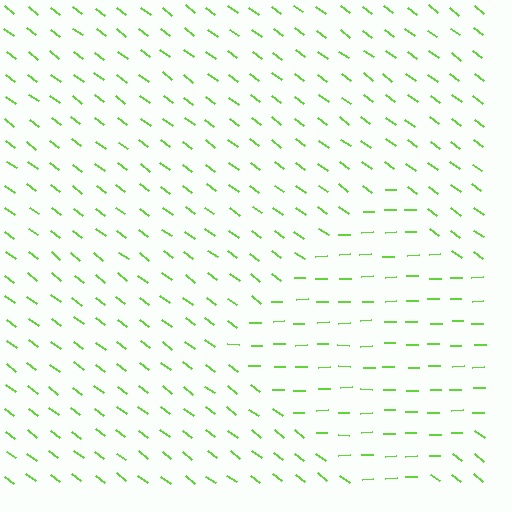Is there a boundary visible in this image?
Yes, there is a texture boundary formed by a change in line orientation.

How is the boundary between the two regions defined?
The boundary is defined purely by a change in line orientation (approximately 39 degrees difference). All lines are the same color and thickness.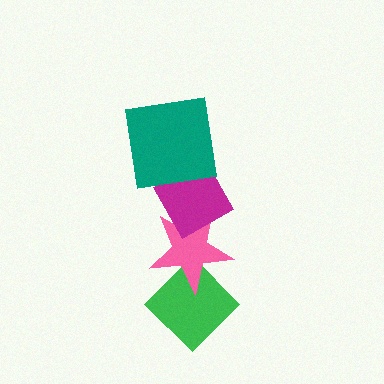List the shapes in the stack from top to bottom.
From top to bottom: the teal square, the magenta diamond, the pink star, the green diamond.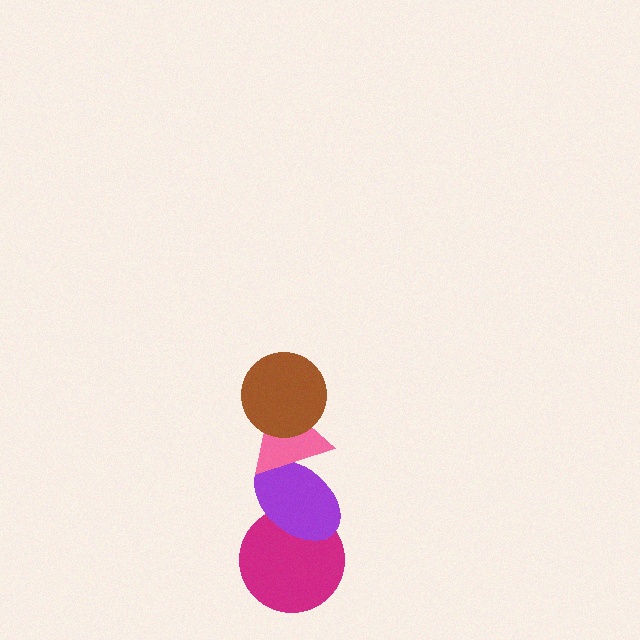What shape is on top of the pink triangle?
The brown circle is on top of the pink triangle.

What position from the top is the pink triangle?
The pink triangle is 2nd from the top.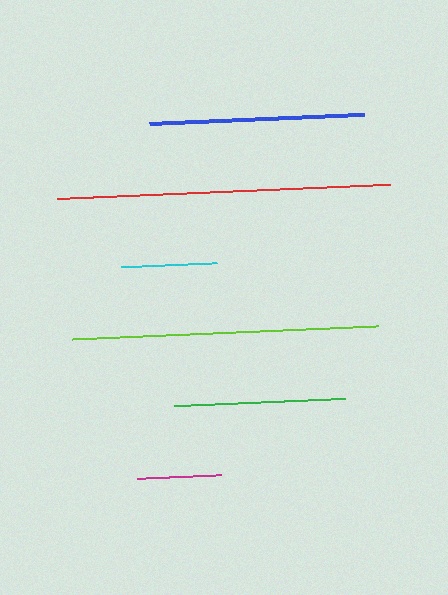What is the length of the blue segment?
The blue segment is approximately 215 pixels long.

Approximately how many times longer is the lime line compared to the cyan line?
The lime line is approximately 3.2 times the length of the cyan line.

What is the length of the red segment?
The red segment is approximately 334 pixels long.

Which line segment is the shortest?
The magenta line is the shortest at approximately 84 pixels.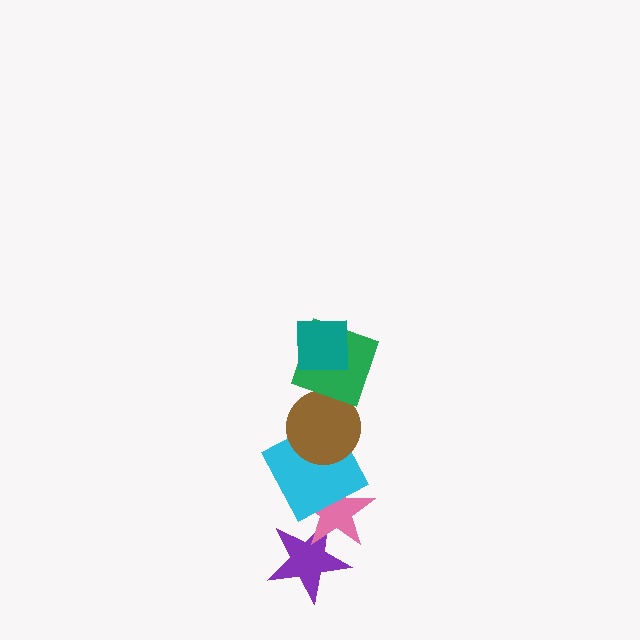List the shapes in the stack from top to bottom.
From top to bottom: the teal square, the green square, the brown circle, the cyan square, the pink star, the purple star.